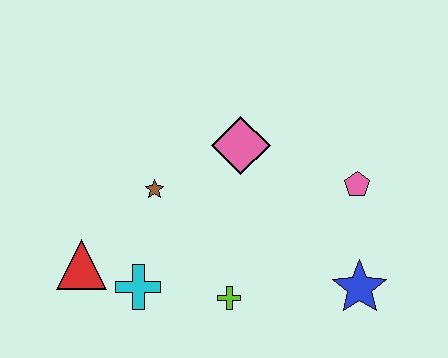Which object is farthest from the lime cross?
The pink pentagon is farthest from the lime cross.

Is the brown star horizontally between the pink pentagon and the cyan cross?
Yes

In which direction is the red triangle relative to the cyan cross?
The red triangle is to the left of the cyan cross.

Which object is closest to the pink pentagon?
The blue star is closest to the pink pentagon.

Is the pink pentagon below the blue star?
No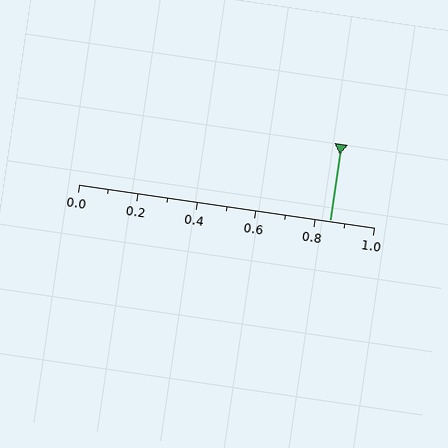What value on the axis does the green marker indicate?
The marker indicates approximately 0.85.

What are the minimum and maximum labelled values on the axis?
The axis runs from 0.0 to 1.0.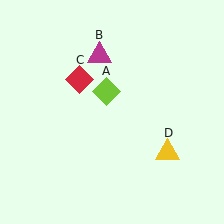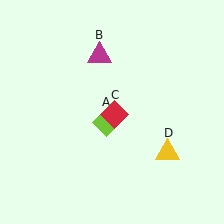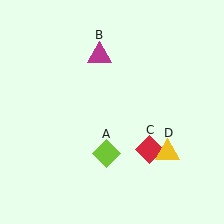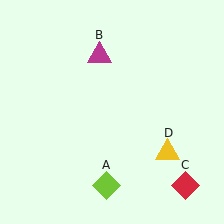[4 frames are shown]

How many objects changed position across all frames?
2 objects changed position: lime diamond (object A), red diamond (object C).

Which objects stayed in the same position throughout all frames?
Magenta triangle (object B) and yellow triangle (object D) remained stationary.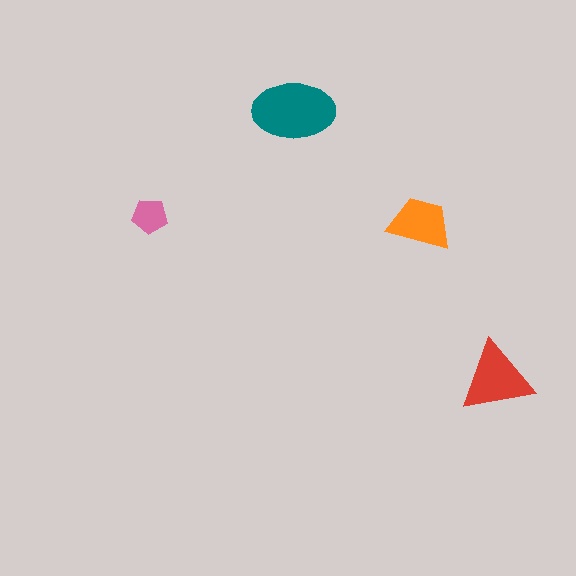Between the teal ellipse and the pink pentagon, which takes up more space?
The teal ellipse.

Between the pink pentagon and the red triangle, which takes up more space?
The red triangle.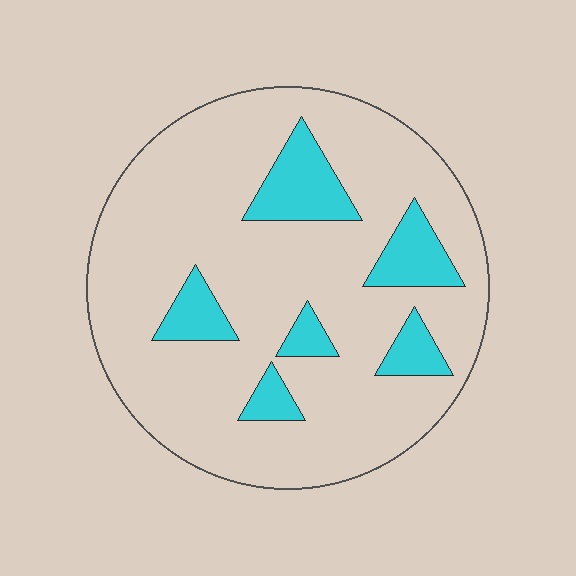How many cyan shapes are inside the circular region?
6.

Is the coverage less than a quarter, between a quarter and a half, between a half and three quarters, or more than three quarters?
Less than a quarter.